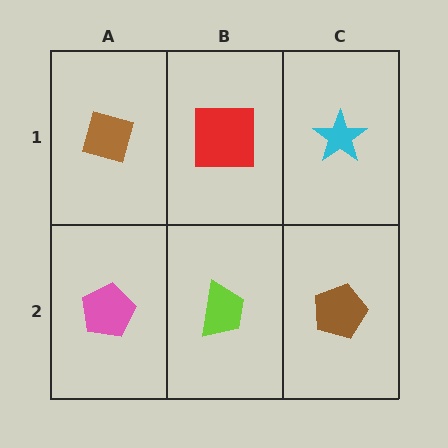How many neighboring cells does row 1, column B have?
3.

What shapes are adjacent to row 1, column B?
A lime trapezoid (row 2, column B), a brown diamond (row 1, column A), a cyan star (row 1, column C).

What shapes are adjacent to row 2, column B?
A red square (row 1, column B), a pink pentagon (row 2, column A), a brown pentagon (row 2, column C).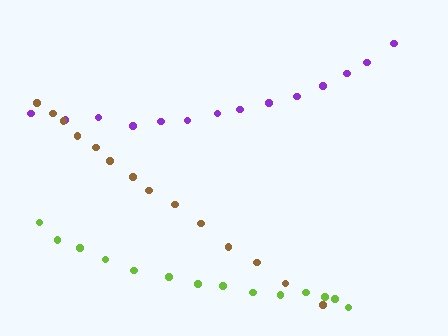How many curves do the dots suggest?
There are 3 distinct paths.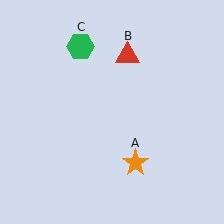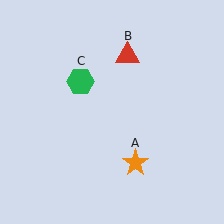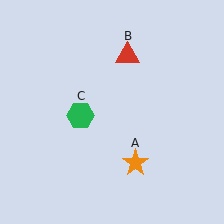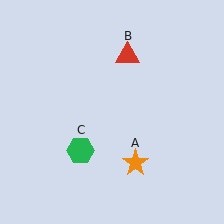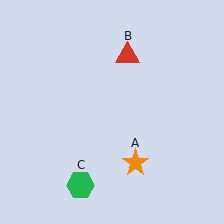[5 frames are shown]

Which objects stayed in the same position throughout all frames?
Orange star (object A) and red triangle (object B) remained stationary.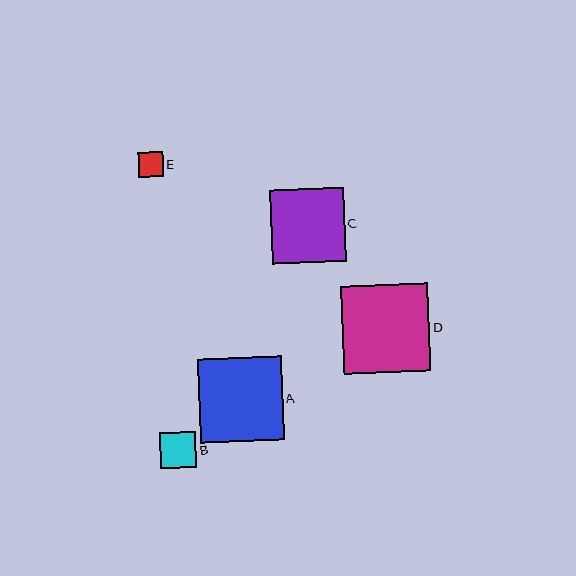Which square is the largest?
Square D is the largest with a size of approximately 88 pixels.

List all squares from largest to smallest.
From largest to smallest: D, A, C, B, E.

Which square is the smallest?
Square E is the smallest with a size of approximately 25 pixels.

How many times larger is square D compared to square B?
Square D is approximately 2.4 times the size of square B.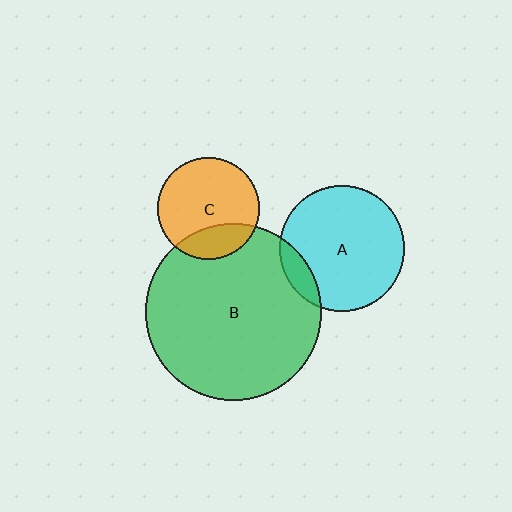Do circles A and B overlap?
Yes.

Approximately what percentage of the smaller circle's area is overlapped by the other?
Approximately 10%.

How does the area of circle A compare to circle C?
Approximately 1.5 times.